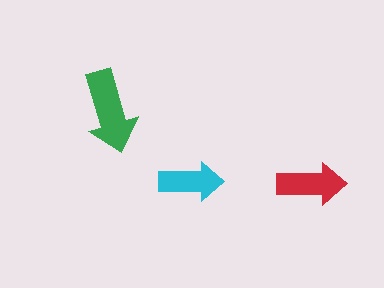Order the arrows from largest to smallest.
the green one, the red one, the cyan one.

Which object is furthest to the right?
The red arrow is rightmost.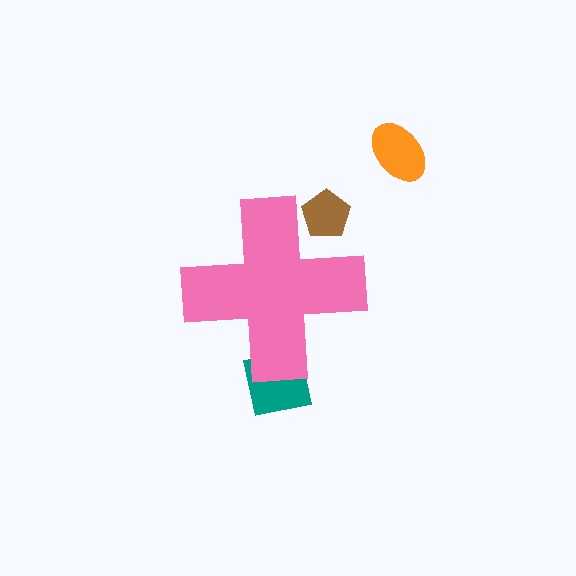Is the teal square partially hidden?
Yes, the teal square is partially hidden behind the pink cross.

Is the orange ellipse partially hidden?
No, the orange ellipse is fully visible.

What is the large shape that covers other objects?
A pink cross.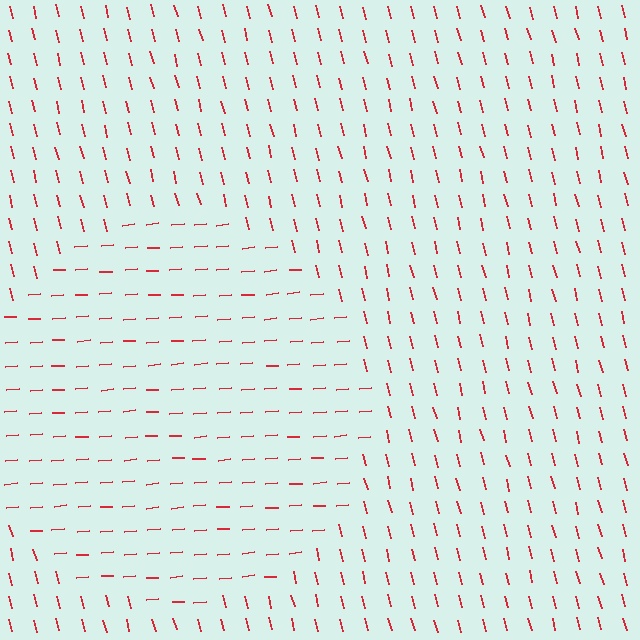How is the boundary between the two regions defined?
The boundary is defined purely by a change in line orientation (approximately 80 degrees difference). All lines are the same color and thickness.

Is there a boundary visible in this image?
Yes, there is a texture boundary formed by a change in line orientation.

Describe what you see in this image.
The image is filled with small red line segments. A circle region in the image has lines oriented differently from the surrounding lines, creating a visible texture boundary.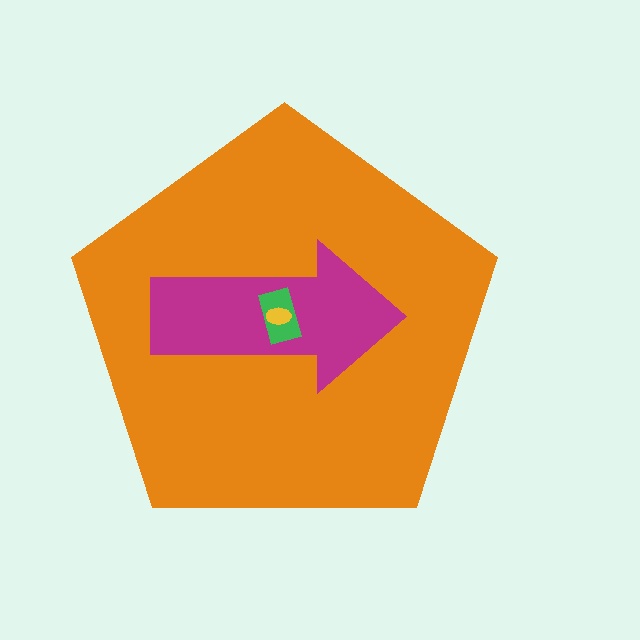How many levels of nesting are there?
4.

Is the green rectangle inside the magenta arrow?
Yes.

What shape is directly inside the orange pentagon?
The magenta arrow.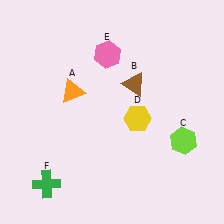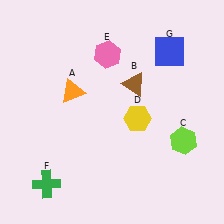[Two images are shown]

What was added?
A blue square (G) was added in Image 2.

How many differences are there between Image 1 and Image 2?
There is 1 difference between the two images.